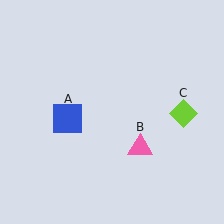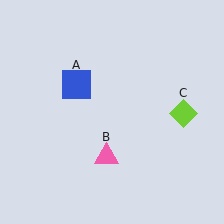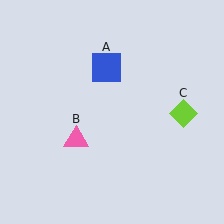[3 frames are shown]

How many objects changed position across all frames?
2 objects changed position: blue square (object A), pink triangle (object B).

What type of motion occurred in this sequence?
The blue square (object A), pink triangle (object B) rotated clockwise around the center of the scene.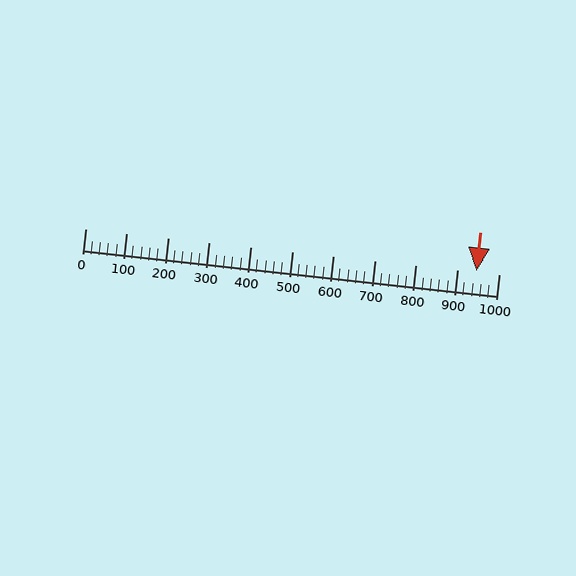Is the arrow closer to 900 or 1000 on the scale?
The arrow is closer to 900.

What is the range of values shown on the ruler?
The ruler shows values from 0 to 1000.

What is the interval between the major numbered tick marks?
The major tick marks are spaced 100 units apart.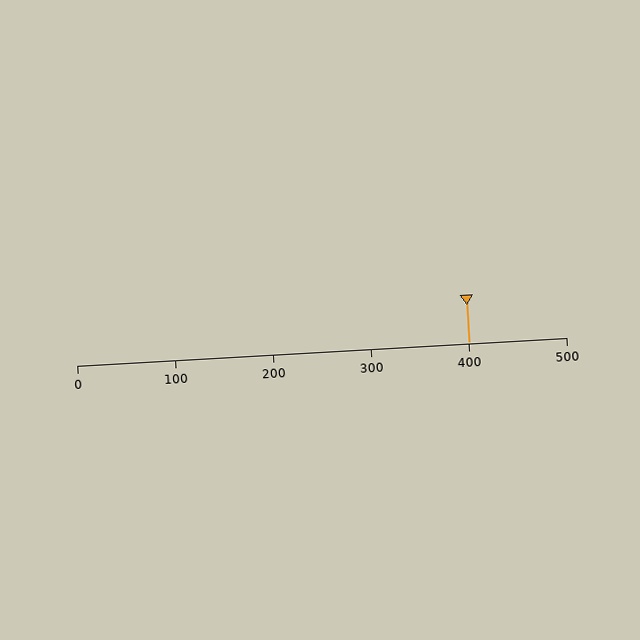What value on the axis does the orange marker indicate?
The marker indicates approximately 400.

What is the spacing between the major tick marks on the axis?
The major ticks are spaced 100 apart.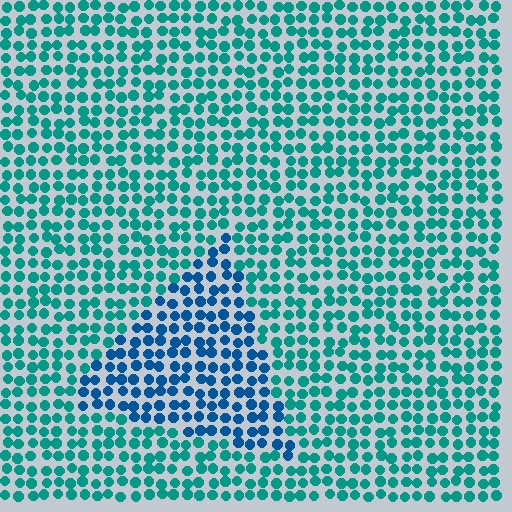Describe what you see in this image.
The image is filled with small teal elements in a uniform arrangement. A triangle-shaped region is visible where the elements are tinted to a slightly different hue, forming a subtle color boundary.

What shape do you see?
I see a triangle.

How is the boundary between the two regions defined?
The boundary is defined purely by a slight shift in hue (about 35 degrees). Spacing, size, and orientation are identical on both sides.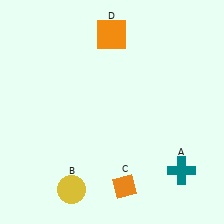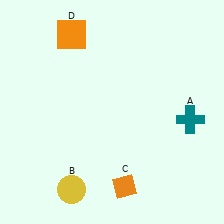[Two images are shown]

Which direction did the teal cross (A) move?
The teal cross (A) moved up.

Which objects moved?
The objects that moved are: the teal cross (A), the orange square (D).